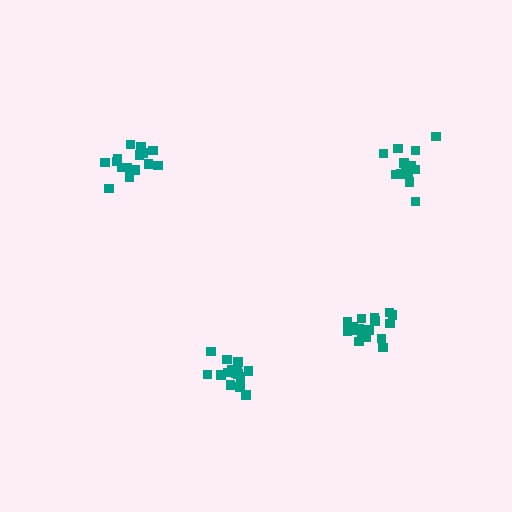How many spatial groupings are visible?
There are 4 spatial groupings.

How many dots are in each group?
Group 1: 16 dots, Group 2: 14 dots, Group 3: 19 dots, Group 4: 15 dots (64 total).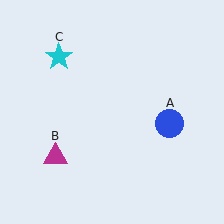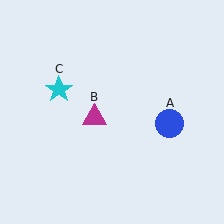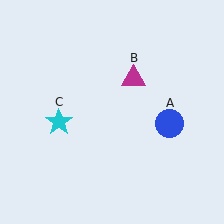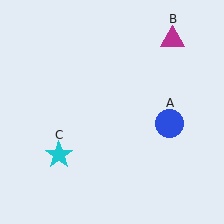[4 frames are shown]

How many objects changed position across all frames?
2 objects changed position: magenta triangle (object B), cyan star (object C).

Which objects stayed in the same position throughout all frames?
Blue circle (object A) remained stationary.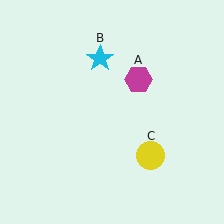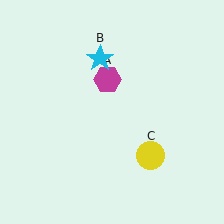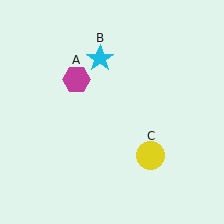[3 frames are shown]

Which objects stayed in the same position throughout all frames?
Cyan star (object B) and yellow circle (object C) remained stationary.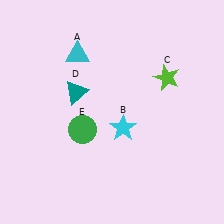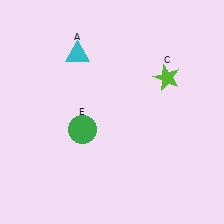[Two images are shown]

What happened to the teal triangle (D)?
The teal triangle (D) was removed in Image 2. It was in the top-left area of Image 1.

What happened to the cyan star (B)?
The cyan star (B) was removed in Image 2. It was in the bottom-right area of Image 1.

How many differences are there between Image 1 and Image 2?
There are 2 differences between the two images.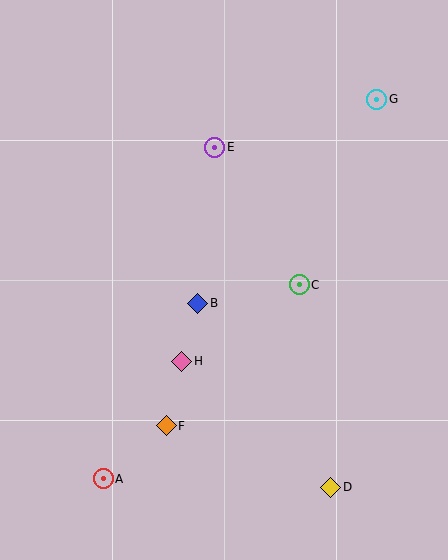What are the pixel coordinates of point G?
Point G is at (377, 99).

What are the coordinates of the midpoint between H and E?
The midpoint between H and E is at (198, 254).